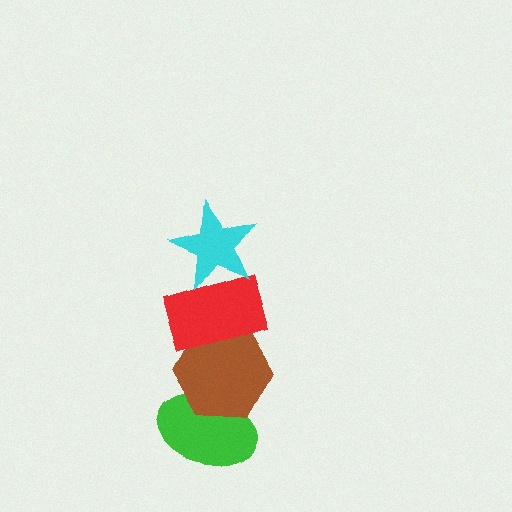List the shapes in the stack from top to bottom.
From top to bottom: the cyan star, the red rectangle, the brown hexagon, the green ellipse.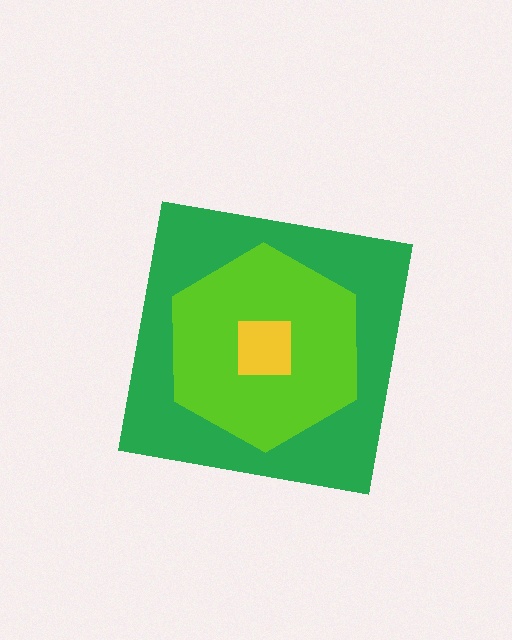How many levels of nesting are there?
3.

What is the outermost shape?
The green square.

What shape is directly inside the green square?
The lime hexagon.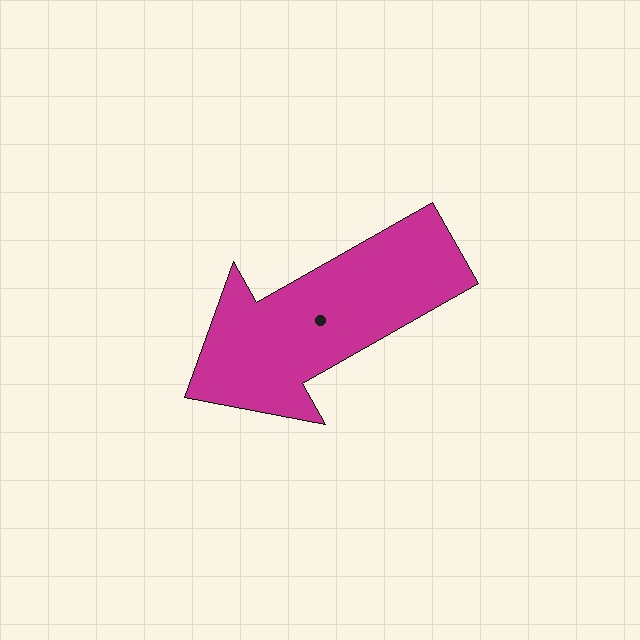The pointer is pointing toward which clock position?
Roughly 8 o'clock.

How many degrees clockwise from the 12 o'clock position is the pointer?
Approximately 240 degrees.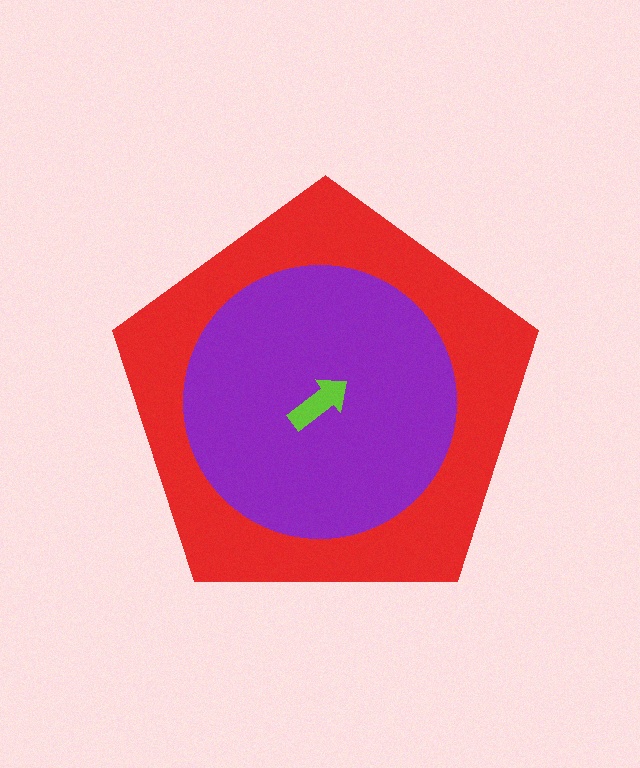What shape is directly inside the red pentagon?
The purple circle.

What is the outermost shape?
The red pentagon.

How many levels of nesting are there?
3.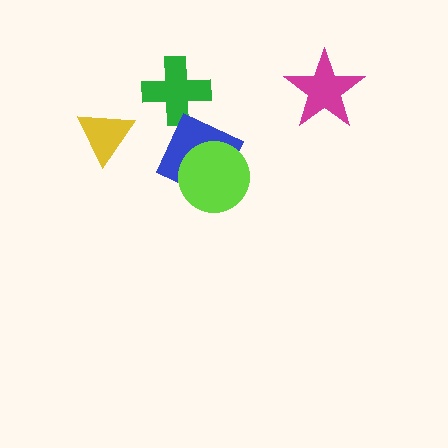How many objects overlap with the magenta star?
0 objects overlap with the magenta star.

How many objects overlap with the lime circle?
1 object overlaps with the lime circle.